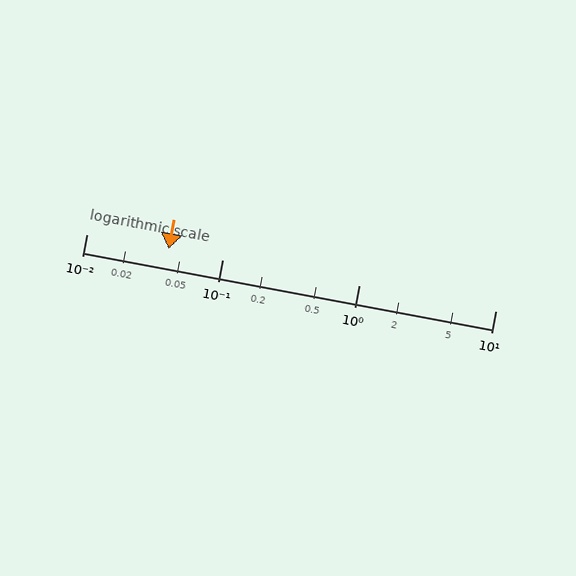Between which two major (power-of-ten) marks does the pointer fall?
The pointer is between 0.01 and 0.1.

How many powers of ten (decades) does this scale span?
The scale spans 3 decades, from 0.01 to 10.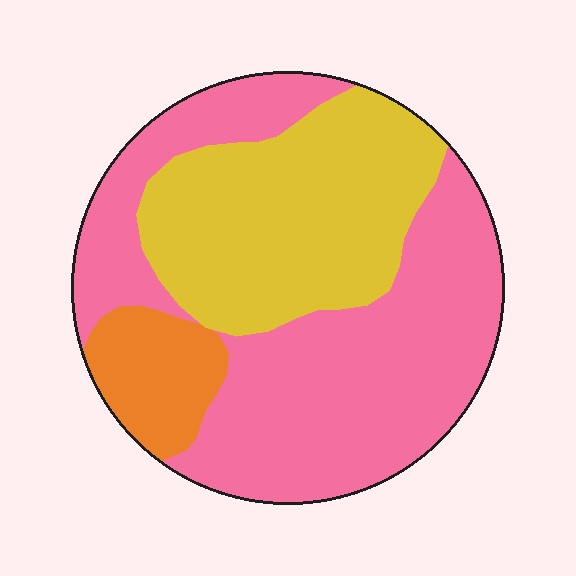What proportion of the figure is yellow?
Yellow covers about 35% of the figure.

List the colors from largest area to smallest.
From largest to smallest: pink, yellow, orange.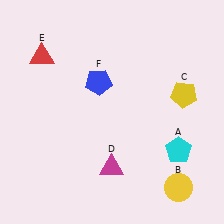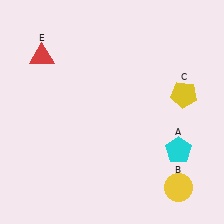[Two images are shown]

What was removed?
The magenta triangle (D), the blue pentagon (F) were removed in Image 2.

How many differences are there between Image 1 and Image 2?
There are 2 differences between the two images.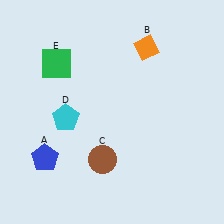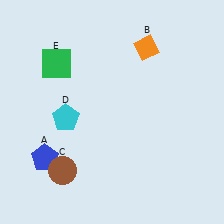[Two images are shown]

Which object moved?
The brown circle (C) moved left.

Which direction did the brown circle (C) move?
The brown circle (C) moved left.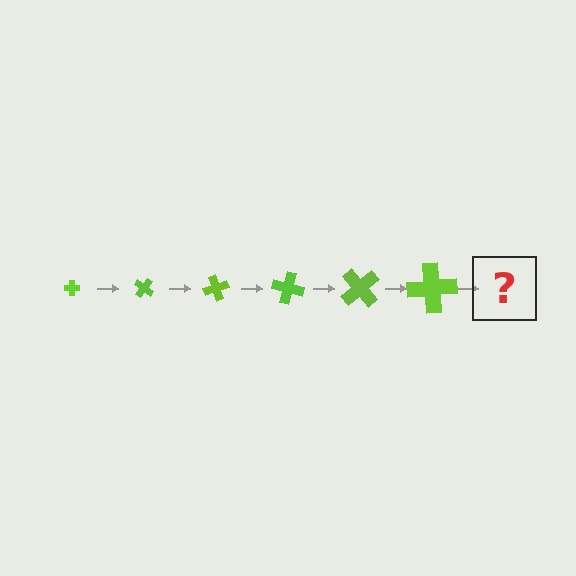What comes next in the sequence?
The next element should be a cross, larger than the previous one and rotated 210 degrees from the start.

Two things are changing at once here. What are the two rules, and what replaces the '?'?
The two rules are that the cross grows larger each step and it rotates 35 degrees each step. The '?' should be a cross, larger than the previous one and rotated 210 degrees from the start.